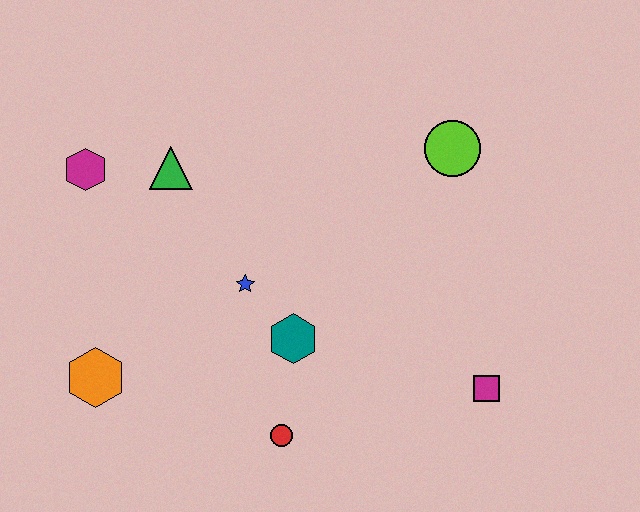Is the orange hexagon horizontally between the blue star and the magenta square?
No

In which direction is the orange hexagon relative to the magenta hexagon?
The orange hexagon is below the magenta hexagon.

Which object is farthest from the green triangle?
The magenta square is farthest from the green triangle.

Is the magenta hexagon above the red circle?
Yes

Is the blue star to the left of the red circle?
Yes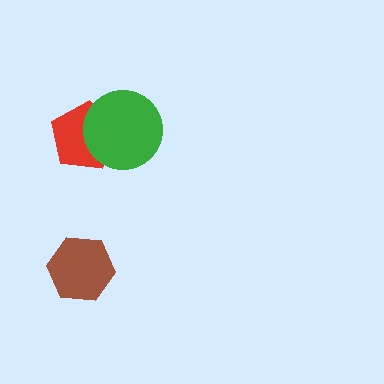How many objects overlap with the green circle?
1 object overlaps with the green circle.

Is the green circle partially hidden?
No, no other shape covers it.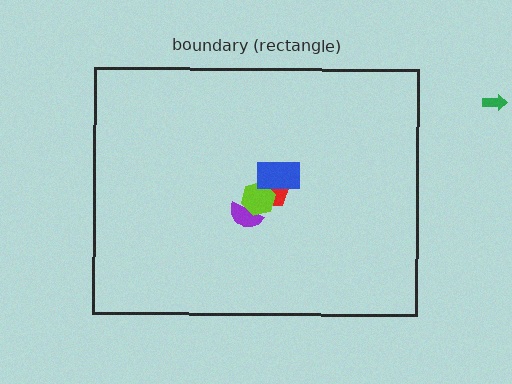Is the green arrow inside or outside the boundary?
Outside.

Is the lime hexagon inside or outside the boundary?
Inside.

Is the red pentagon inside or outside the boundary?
Inside.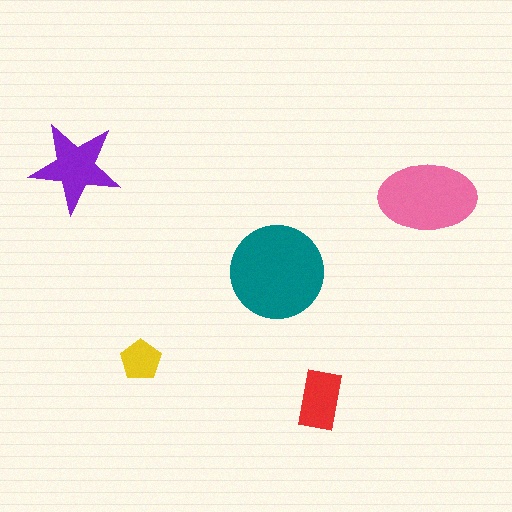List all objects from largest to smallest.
The teal circle, the pink ellipse, the purple star, the red rectangle, the yellow pentagon.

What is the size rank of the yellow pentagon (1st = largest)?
5th.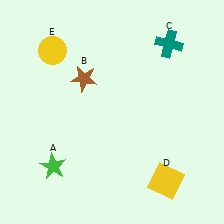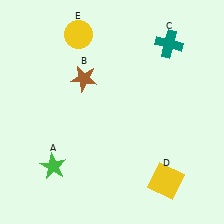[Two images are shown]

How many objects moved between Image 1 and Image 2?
1 object moved between the two images.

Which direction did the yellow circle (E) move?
The yellow circle (E) moved right.